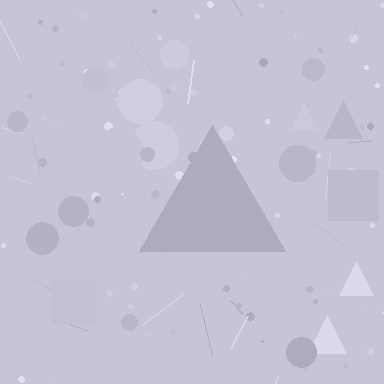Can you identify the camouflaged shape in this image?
The camouflaged shape is a triangle.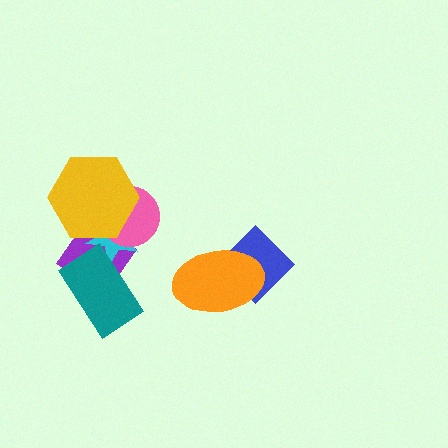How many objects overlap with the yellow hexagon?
3 objects overlap with the yellow hexagon.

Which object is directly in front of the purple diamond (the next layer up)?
The cyan star is directly in front of the purple diamond.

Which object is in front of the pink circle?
The yellow hexagon is in front of the pink circle.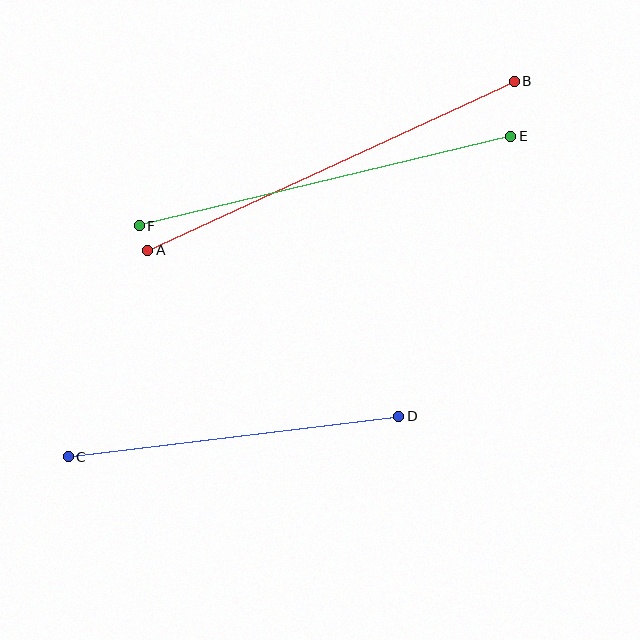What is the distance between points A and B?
The distance is approximately 404 pixels.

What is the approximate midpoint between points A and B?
The midpoint is at approximately (331, 166) pixels.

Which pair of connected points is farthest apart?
Points A and B are farthest apart.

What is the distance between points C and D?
The distance is approximately 333 pixels.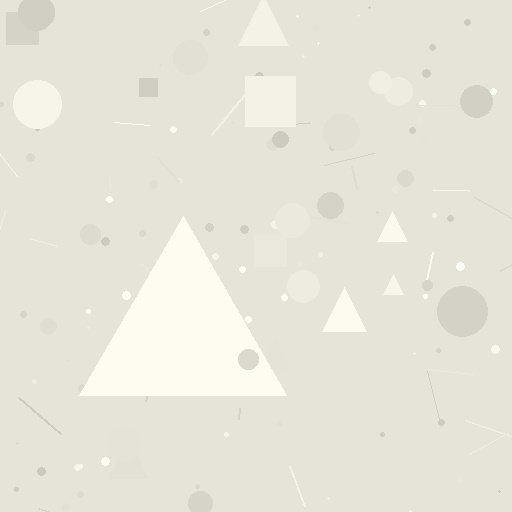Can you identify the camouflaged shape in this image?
The camouflaged shape is a triangle.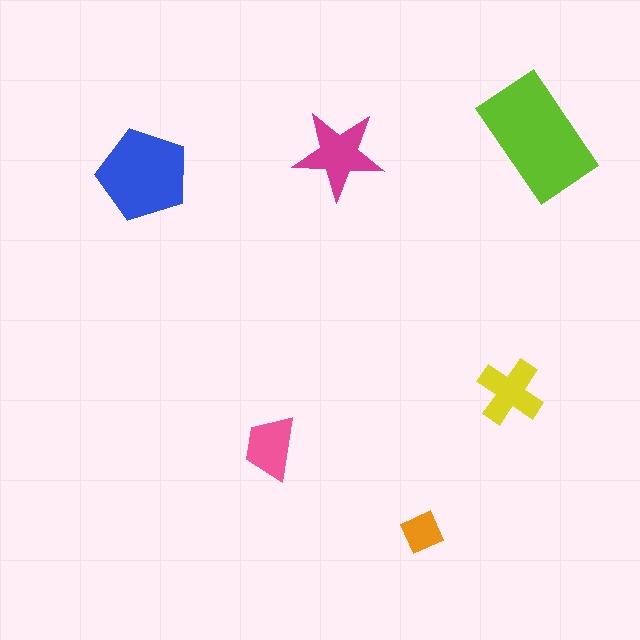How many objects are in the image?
There are 6 objects in the image.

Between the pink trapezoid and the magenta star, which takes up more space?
The magenta star.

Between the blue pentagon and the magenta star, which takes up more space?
The blue pentagon.